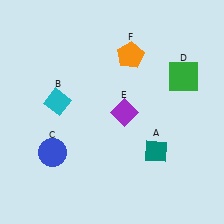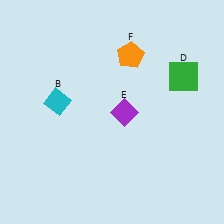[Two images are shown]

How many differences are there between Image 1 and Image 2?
There are 2 differences between the two images.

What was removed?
The blue circle (C), the teal diamond (A) were removed in Image 2.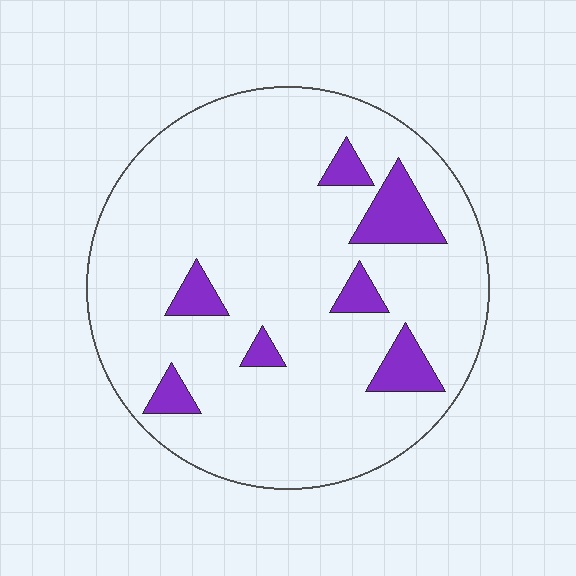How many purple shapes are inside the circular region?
7.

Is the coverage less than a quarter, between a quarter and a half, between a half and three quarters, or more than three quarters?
Less than a quarter.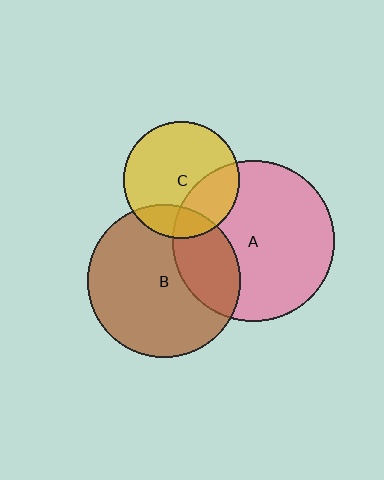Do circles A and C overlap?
Yes.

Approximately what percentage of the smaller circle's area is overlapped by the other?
Approximately 30%.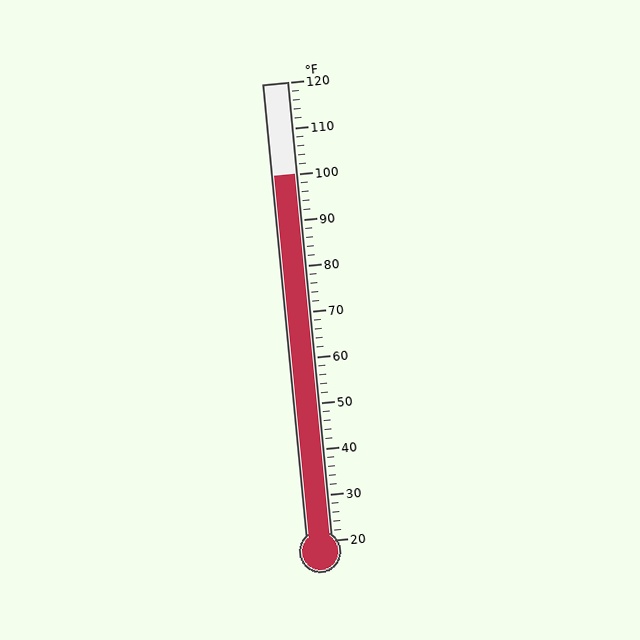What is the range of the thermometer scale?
The thermometer scale ranges from 20°F to 120°F.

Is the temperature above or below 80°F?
The temperature is above 80°F.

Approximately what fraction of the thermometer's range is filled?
The thermometer is filled to approximately 80% of its range.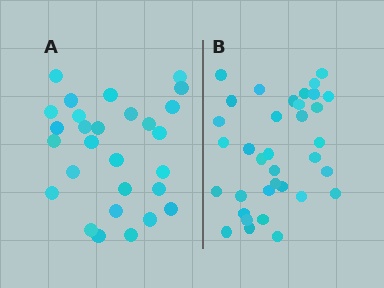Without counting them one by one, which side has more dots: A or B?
Region B (the right region) has more dots.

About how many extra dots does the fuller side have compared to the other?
Region B has roughly 8 or so more dots than region A.